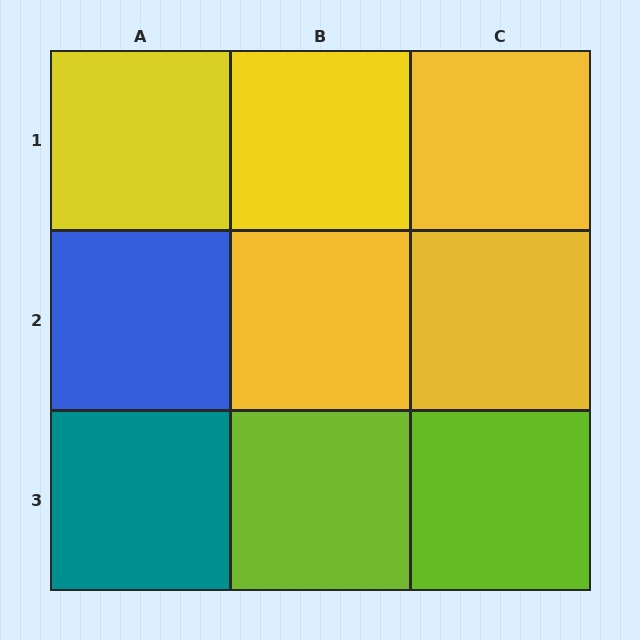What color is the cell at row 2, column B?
Yellow.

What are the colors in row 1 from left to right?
Yellow, yellow, yellow.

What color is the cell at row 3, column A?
Teal.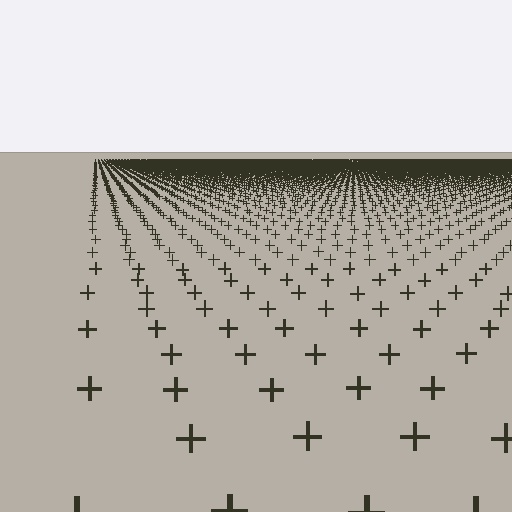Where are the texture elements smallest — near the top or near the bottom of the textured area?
Near the top.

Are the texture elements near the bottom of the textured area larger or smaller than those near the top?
Larger. Near the bottom, elements are closer to the viewer and appear at a bigger on-screen size.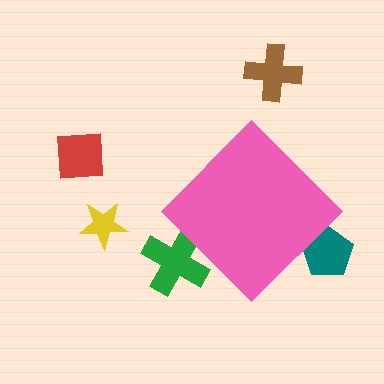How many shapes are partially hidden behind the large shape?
2 shapes are partially hidden.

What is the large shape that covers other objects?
A pink diamond.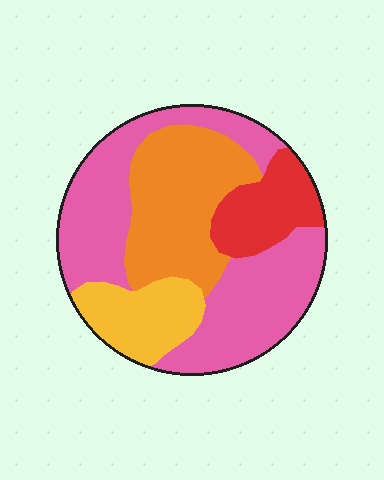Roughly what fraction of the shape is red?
Red takes up less than a sixth of the shape.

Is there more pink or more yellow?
Pink.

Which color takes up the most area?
Pink, at roughly 45%.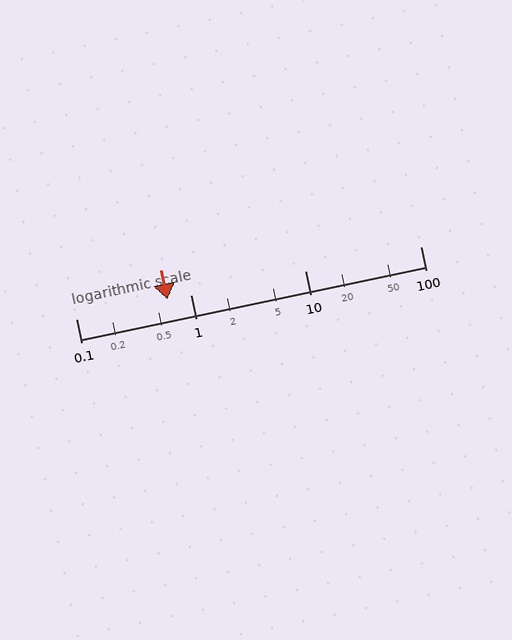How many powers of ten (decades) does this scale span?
The scale spans 3 decades, from 0.1 to 100.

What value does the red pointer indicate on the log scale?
The pointer indicates approximately 0.63.